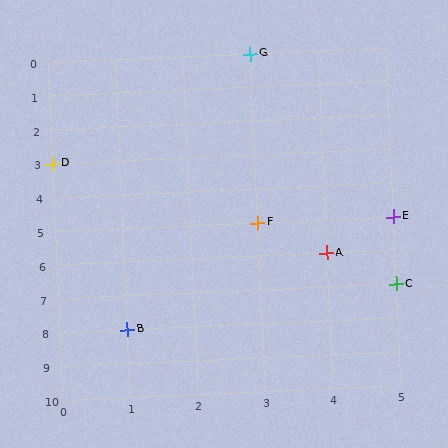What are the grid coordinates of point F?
Point F is at grid coordinates (3, 5).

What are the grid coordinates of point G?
Point G is at grid coordinates (3, 0).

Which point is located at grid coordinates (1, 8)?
Point B is at (1, 8).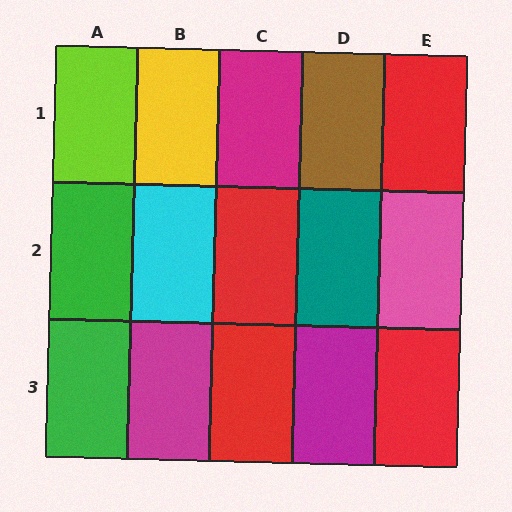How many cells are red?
4 cells are red.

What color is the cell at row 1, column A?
Lime.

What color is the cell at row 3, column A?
Green.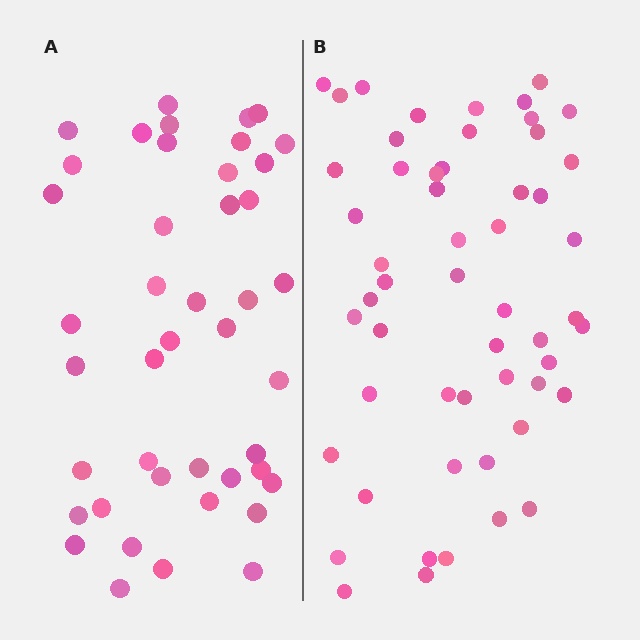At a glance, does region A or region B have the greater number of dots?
Region B (the right region) has more dots.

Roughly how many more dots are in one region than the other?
Region B has roughly 12 or so more dots than region A.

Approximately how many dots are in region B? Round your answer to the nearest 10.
About 50 dots. (The exact count is 54, which rounds to 50.)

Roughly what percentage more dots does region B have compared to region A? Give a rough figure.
About 25% more.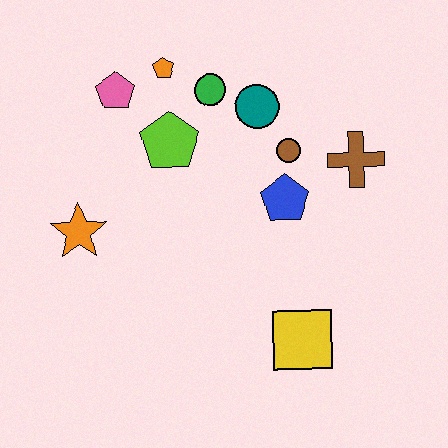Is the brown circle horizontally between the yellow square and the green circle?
Yes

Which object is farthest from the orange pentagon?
The yellow square is farthest from the orange pentagon.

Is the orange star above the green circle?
No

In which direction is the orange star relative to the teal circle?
The orange star is to the left of the teal circle.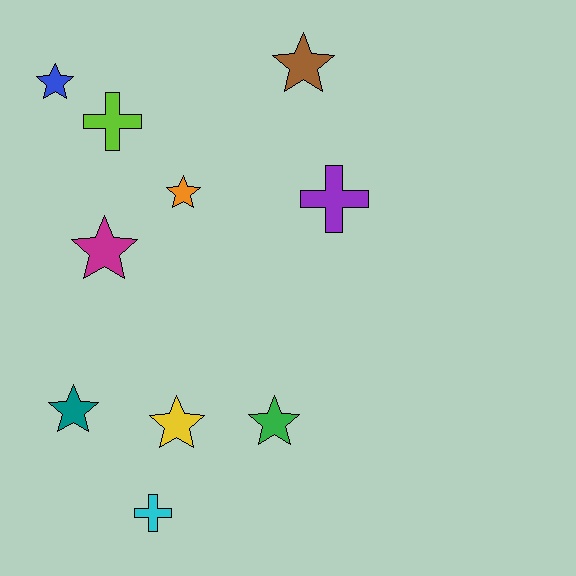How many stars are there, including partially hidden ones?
There are 7 stars.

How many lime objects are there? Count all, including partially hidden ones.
There is 1 lime object.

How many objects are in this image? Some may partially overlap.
There are 10 objects.